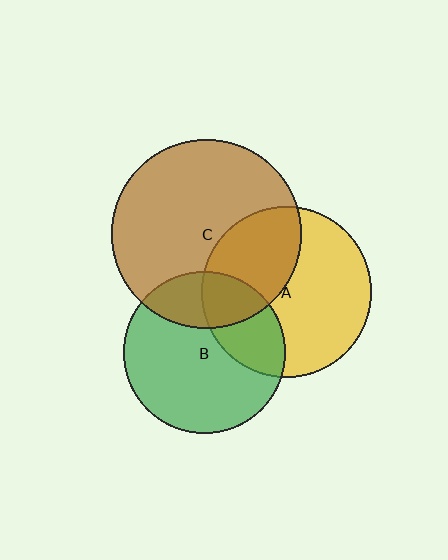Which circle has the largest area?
Circle C (brown).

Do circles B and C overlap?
Yes.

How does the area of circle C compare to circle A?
Approximately 1.2 times.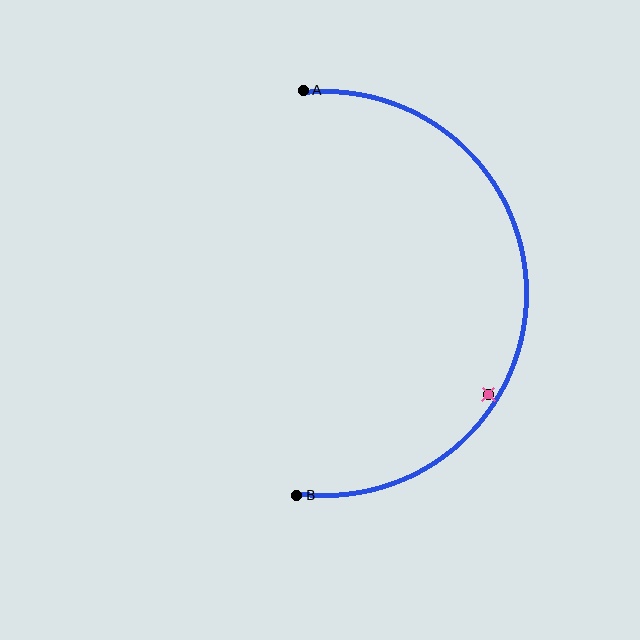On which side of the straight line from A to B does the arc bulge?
The arc bulges to the right of the straight line connecting A and B.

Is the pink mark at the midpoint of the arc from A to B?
No — the pink mark does not lie on the arc at all. It sits slightly inside the curve.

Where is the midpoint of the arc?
The arc midpoint is the point on the curve farthest from the straight line joining A and B. It sits to the right of that line.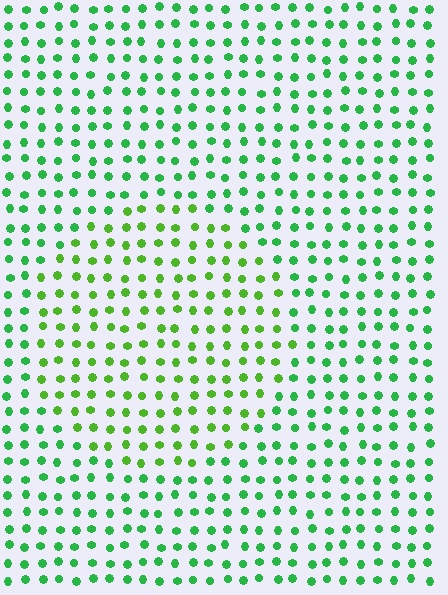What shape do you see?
I see a circle.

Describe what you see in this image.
The image is filled with small green elements in a uniform arrangement. A circle-shaped region is visible where the elements are tinted to a slightly different hue, forming a subtle color boundary.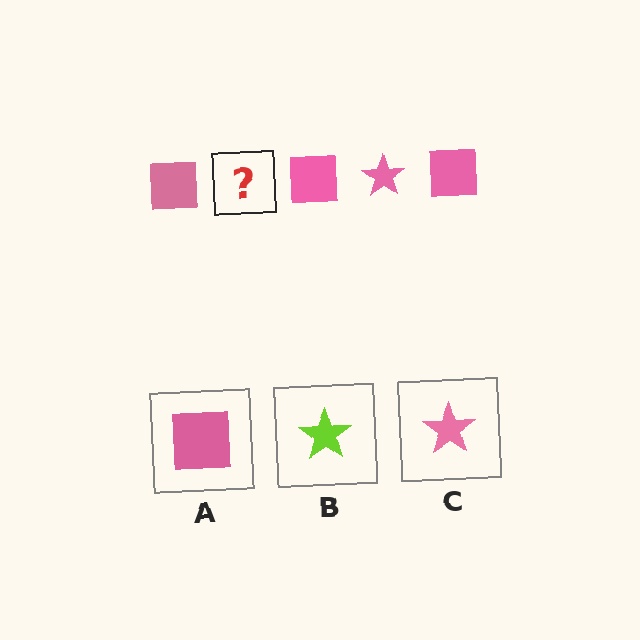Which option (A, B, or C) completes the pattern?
C.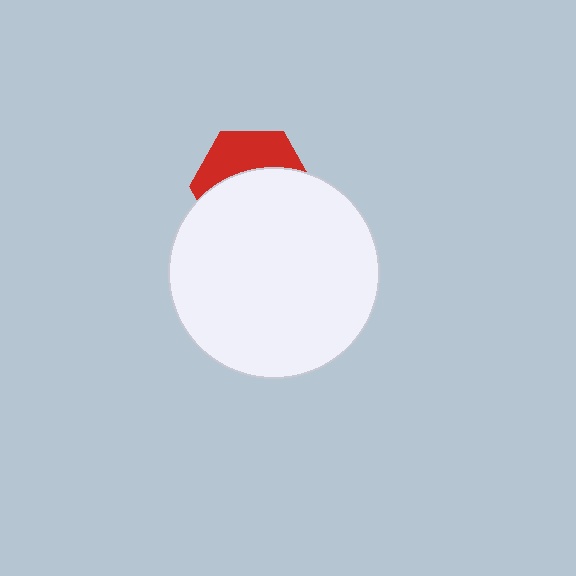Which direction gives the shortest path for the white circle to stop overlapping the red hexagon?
Moving down gives the shortest separation.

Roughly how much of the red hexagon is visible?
A small part of it is visible (roughly 38%).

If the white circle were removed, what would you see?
You would see the complete red hexagon.